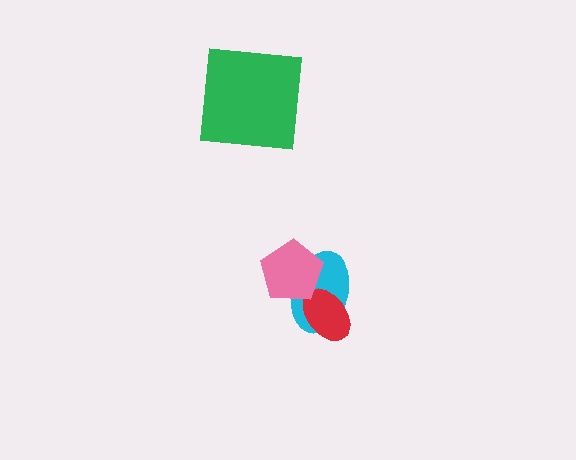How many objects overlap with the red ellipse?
2 objects overlap with the red ellipse.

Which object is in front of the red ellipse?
The pink pentagon is in front of the red ellipse.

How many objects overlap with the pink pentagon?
2 objects overlap with the pink pentagon.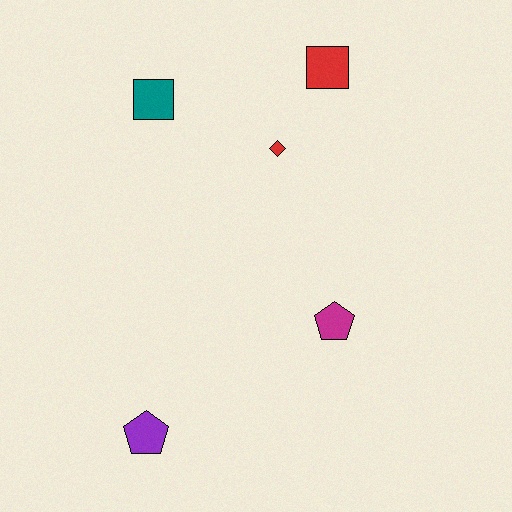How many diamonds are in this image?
There is 1 diamond.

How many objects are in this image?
There are 5 objects.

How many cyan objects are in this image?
There are no cyan objects.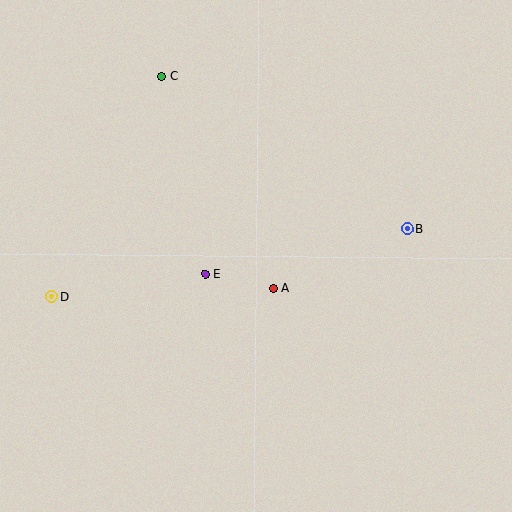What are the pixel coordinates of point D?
Point D is at (51, 297).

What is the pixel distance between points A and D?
The distance between A and D is 222 pixels.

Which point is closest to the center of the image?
Point A at (273, 288) is closest to the center.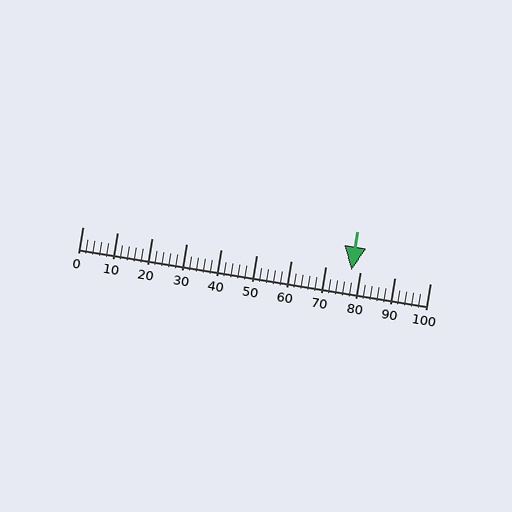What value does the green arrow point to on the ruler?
The green arrow points to approximately 78.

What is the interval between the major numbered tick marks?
The major tick marks are spaced 10 units apart.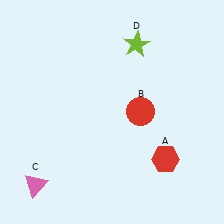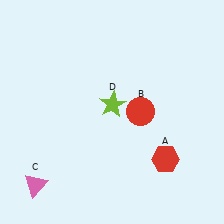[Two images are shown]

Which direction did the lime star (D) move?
The lime star (D) moved down.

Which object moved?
The lime star (D) moved down.